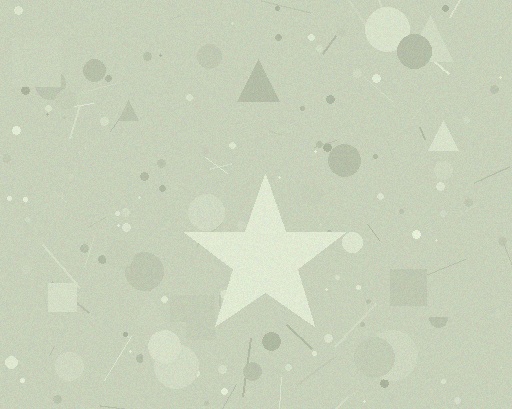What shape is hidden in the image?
A star is hidden in the image.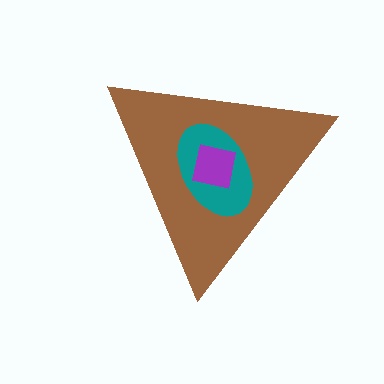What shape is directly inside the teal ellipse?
The purple square.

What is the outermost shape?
The brown triangle.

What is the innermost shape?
The purple square.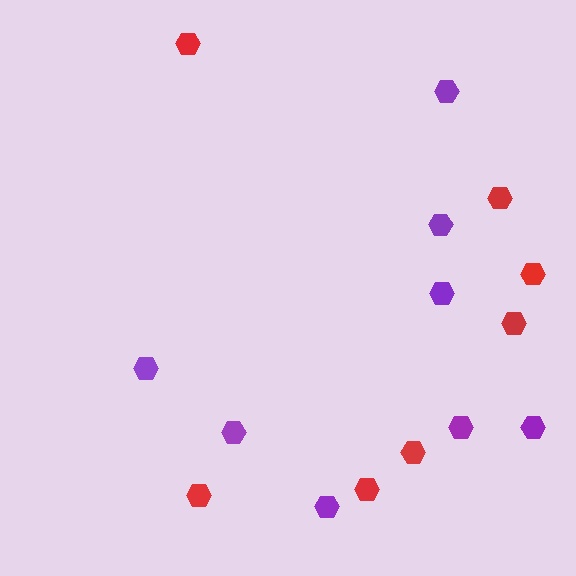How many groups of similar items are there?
There are 2 groups: one group of red hexagons (7) and one group of purple hexagons (8).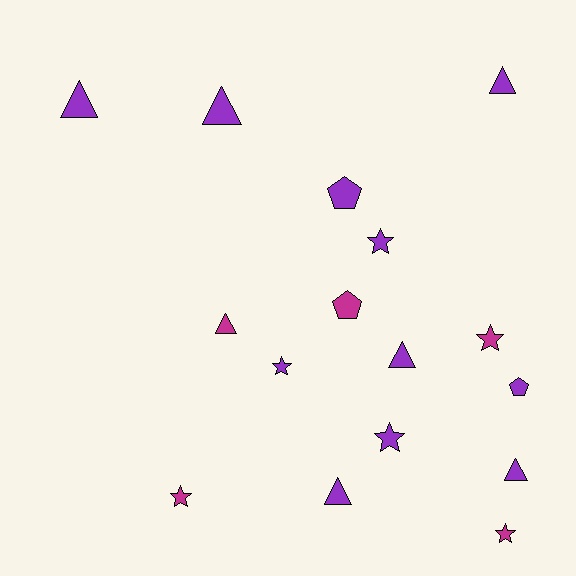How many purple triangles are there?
There are 6 purple triangles.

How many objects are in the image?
There are 16 objects.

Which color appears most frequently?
Purple, with 11 objects.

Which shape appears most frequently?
Triangle, with 7 objects.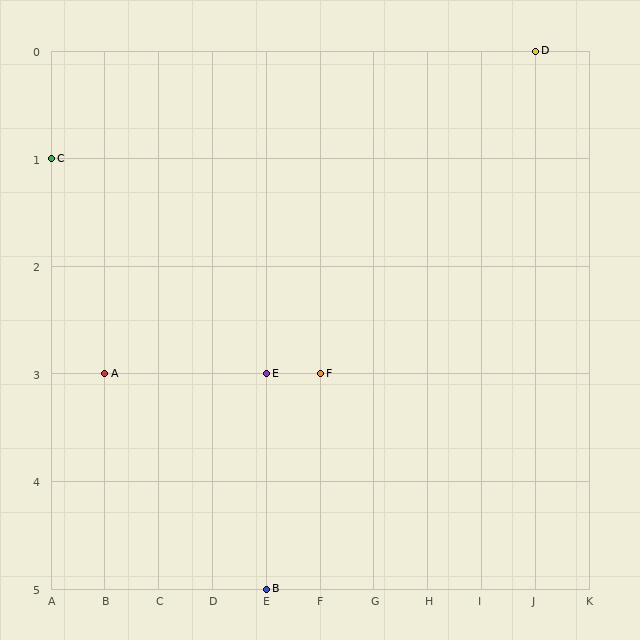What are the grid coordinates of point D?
Point D is at grid coordinates (J, 0).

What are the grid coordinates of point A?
Point A is at grid coordinates (B, 3).